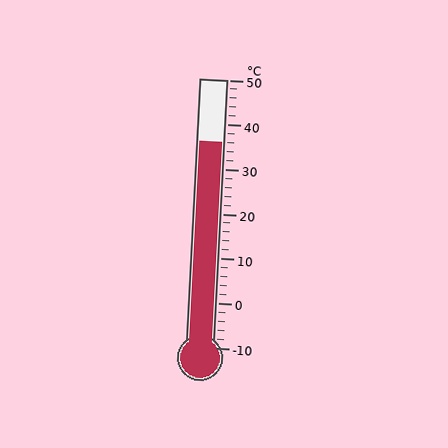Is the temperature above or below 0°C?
The temperature is above 0°C.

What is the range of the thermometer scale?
The thermometer scale ranges from -10°C to 50°C.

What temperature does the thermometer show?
The thermometer shows approximately 36°C.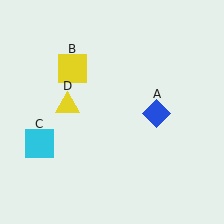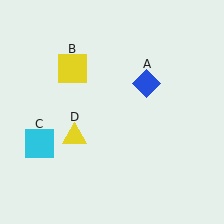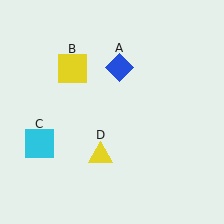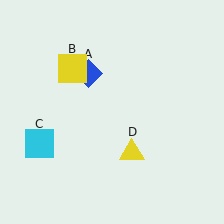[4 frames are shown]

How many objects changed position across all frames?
2 objects changed position: blue diamond (object A), yellow triangle (object D).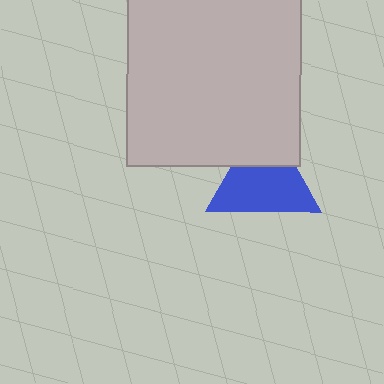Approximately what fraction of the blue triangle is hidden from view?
Roughly 32% of the blue triangle is hidden behind the light gray square.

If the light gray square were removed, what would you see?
You would see the complete blue triangle.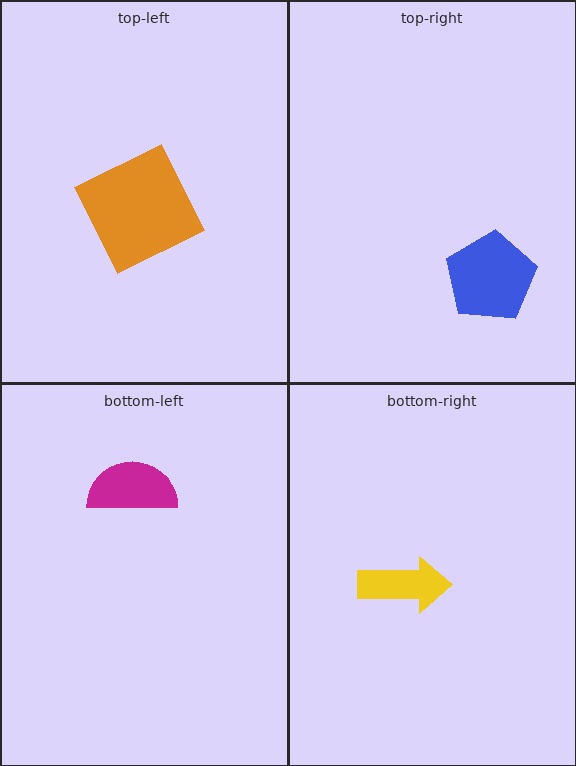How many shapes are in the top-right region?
1.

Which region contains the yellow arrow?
The bottom-right region.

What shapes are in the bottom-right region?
The yellow arrow.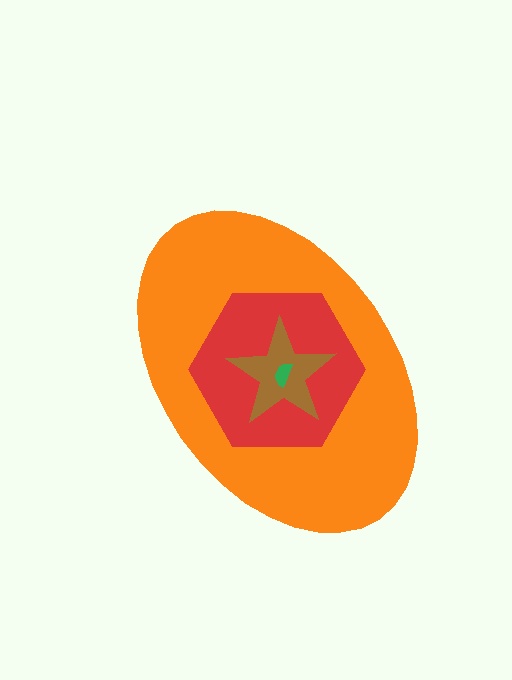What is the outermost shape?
The orange ellipse.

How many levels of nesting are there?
4.